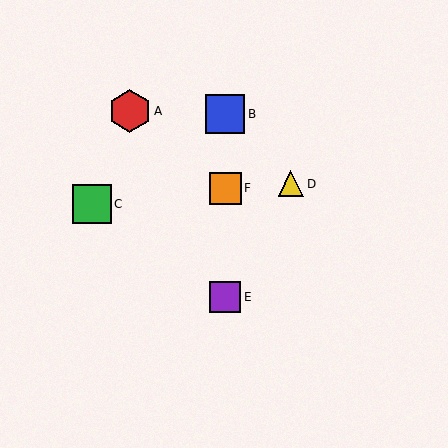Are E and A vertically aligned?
No, E is at x≈225 and A is at x≈130.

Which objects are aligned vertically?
Objects B, E, F are aligned vertically.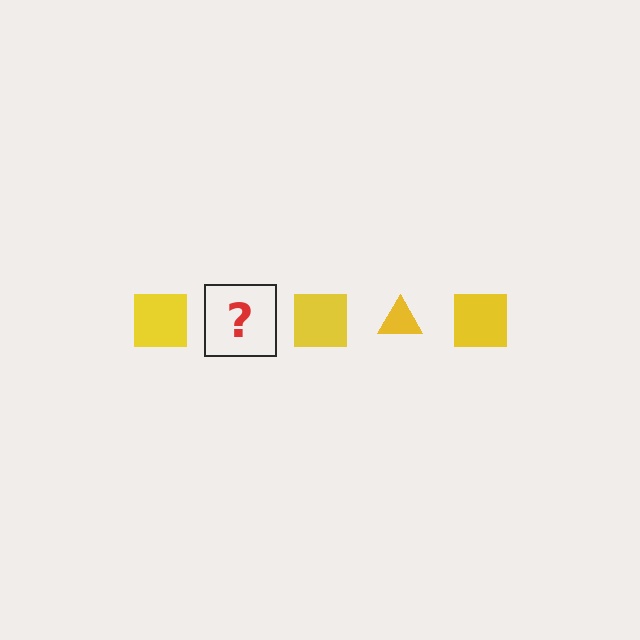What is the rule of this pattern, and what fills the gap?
The rule is that the pattern cycles through square, triangle shapes in yellow. The gap should be filled with a yellow triangle.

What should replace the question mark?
The question mark should be replaced with a yellow triangle.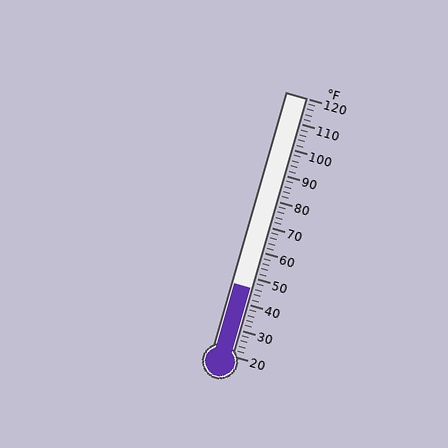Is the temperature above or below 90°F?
The temperature is below 90°F.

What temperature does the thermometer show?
The thermometer shows approximately 46°F.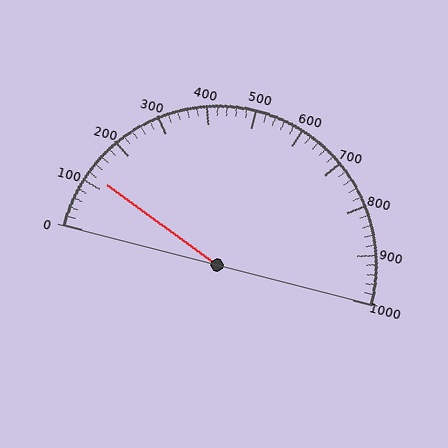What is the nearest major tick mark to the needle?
The nearest major tick mark is 100.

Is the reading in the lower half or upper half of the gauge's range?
The reading is in the lower half of the range (0 to 1000).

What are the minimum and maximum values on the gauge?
The gauge ranges from 0 to 1000.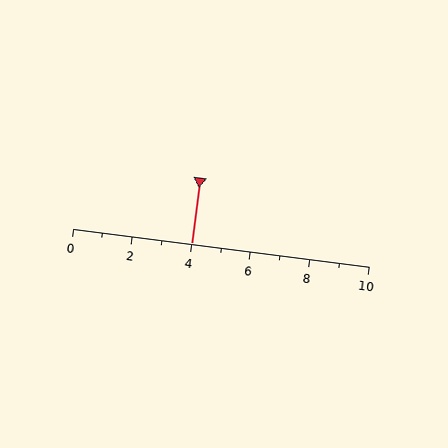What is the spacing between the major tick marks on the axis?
The major ticks are spaced 2 apart.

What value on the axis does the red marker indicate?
The marker indicates approximately 4.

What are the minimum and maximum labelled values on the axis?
The axis runs from 0 to 10.